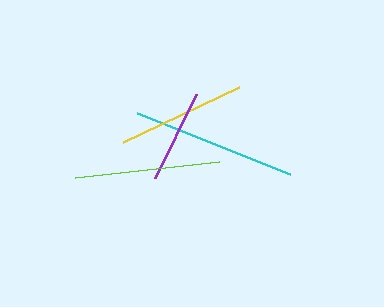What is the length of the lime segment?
The lime segment is approximately 144 pixels long.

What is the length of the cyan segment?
The cyan segment is approximately 165 pixels long.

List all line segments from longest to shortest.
From longest to shortest: cyan, lime, yellow, purple.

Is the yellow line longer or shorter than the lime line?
The lime line is longer than the yellow line.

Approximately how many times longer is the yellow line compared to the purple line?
The yellow line is approximately 1.4 times the length of the purple line.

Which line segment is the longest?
The cyan line is the longest at approximately 165 pixels.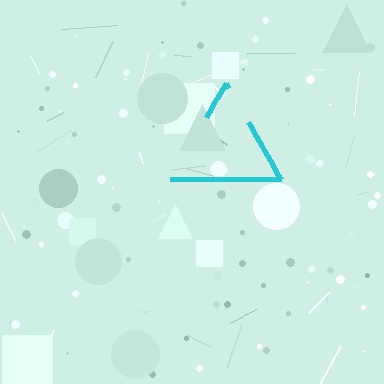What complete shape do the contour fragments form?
The contour fragments form a triangle.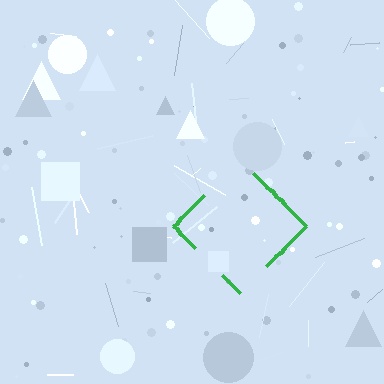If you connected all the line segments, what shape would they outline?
They would outline a diamond.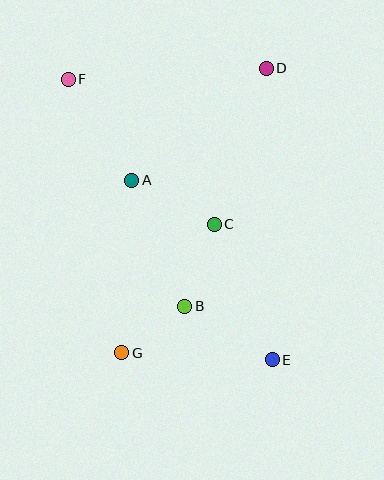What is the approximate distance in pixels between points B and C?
The distance between B and C is approximately 87 pixels.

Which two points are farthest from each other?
Points E and F are farthest from each other.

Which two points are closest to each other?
Points B and G are closest to each other.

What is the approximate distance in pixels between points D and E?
The distance between D and E is approximately 291 pixels.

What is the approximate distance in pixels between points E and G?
The distance between E and G is approximately 150 pixels.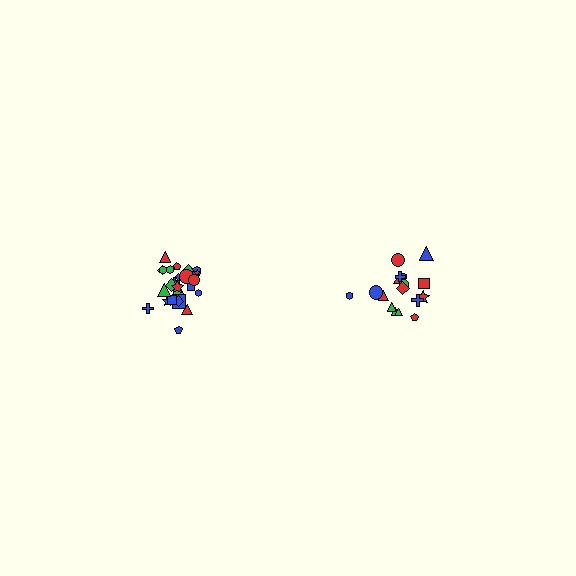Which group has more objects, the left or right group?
The left group.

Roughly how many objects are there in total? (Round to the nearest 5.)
Roughly 45 objects in total.